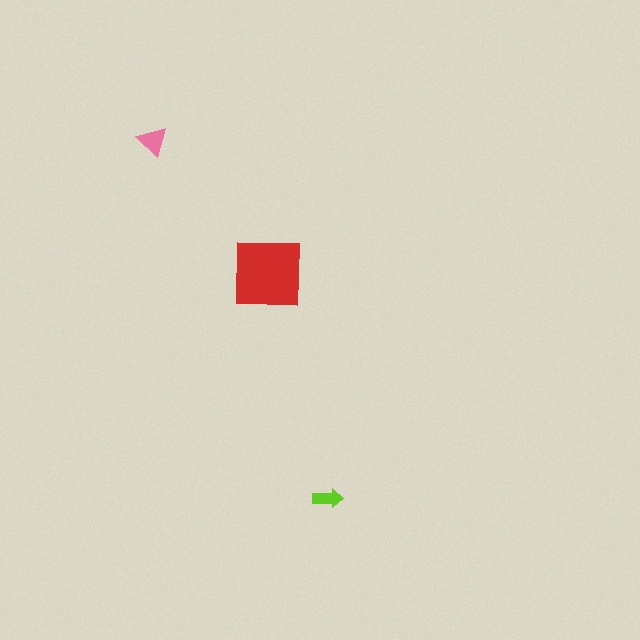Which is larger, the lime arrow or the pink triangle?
The pink triangle.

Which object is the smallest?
The lime arrow.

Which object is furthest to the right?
The lime arrow is rightmost.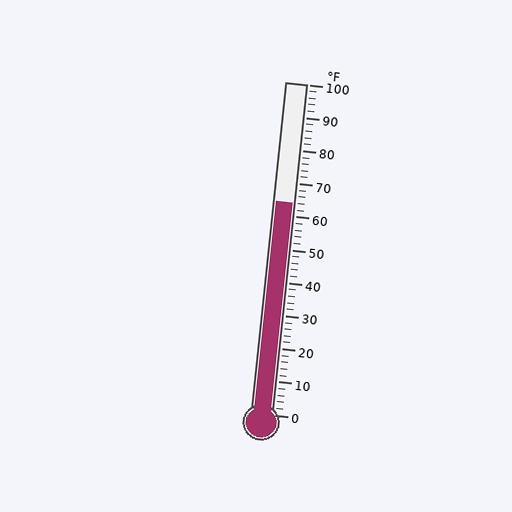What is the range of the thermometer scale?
The thermometer scale ranges from 0°F to 100°F.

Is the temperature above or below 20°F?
The temperature is above 20°F.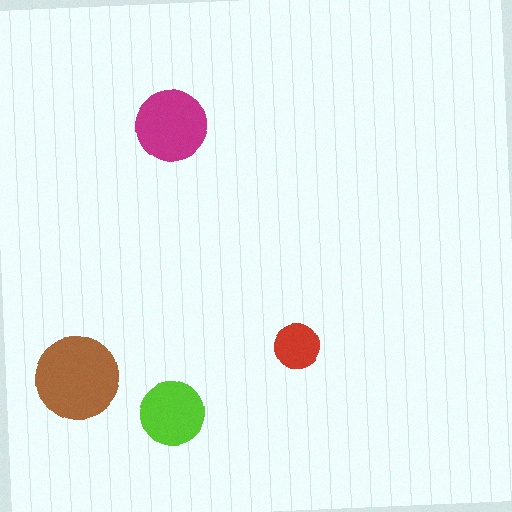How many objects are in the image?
There are 4 objects in the image.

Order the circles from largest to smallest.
the brown one, the magenta one, the lime one, the red one.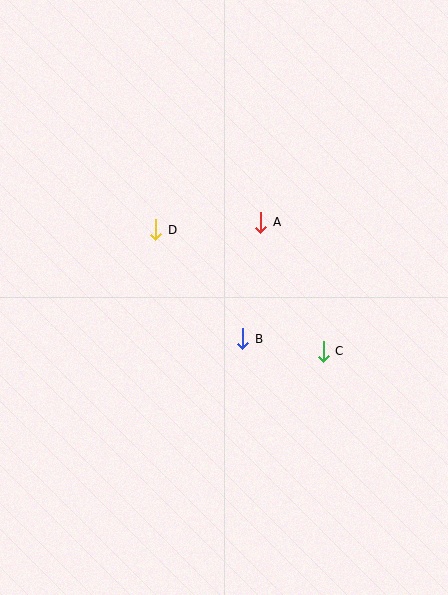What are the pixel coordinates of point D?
Point D is at (156, 230).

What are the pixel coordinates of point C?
Point C is at (323, 351).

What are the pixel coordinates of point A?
Point A is at (261, 222).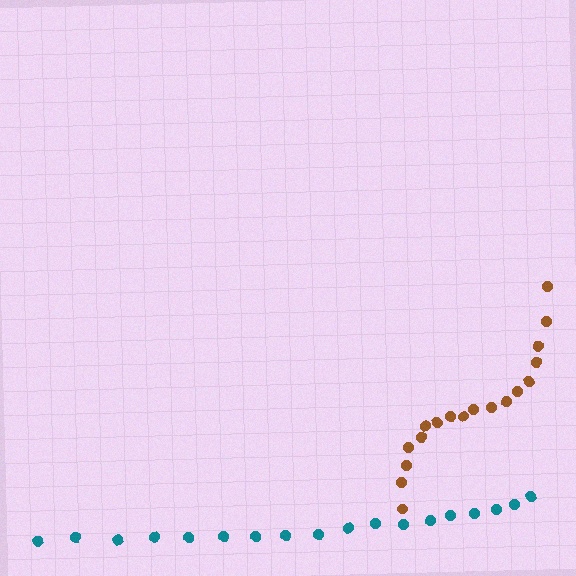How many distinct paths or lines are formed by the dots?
There are 2 distinct paths.